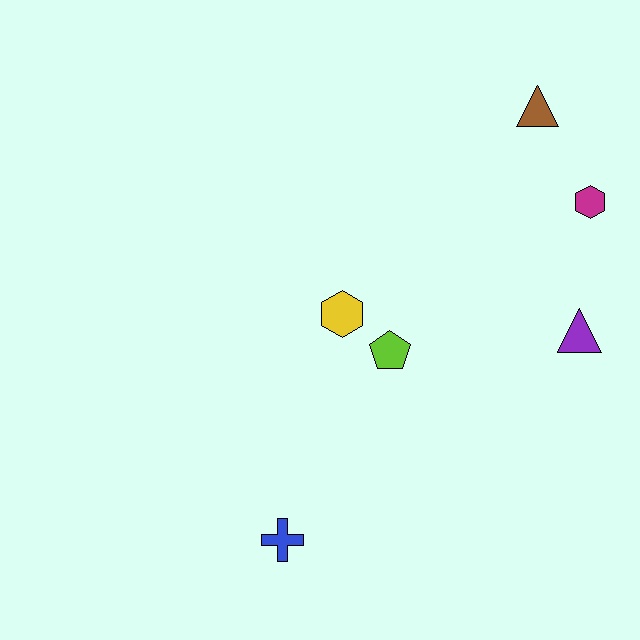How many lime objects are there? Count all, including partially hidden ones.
There is 1 lime object.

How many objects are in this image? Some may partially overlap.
There are 6 objects.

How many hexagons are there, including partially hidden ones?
There are 2 hexagons.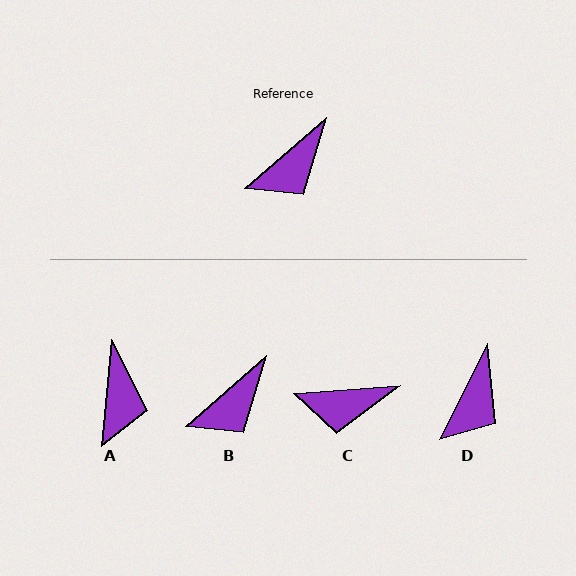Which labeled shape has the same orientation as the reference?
B.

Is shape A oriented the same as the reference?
No, it is off by about 43 degrees.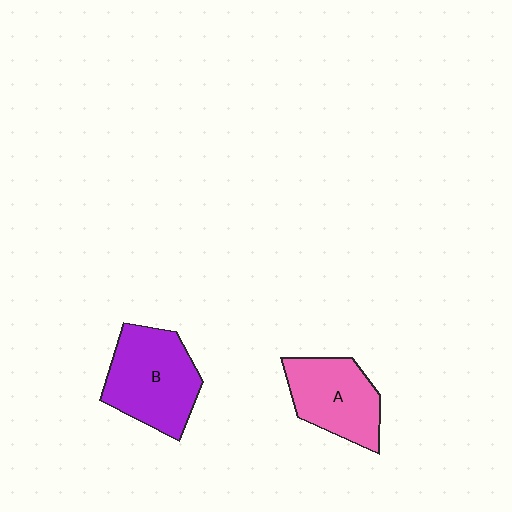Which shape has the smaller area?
Shape A (pink).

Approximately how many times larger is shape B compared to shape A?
Approximately 1.2 times.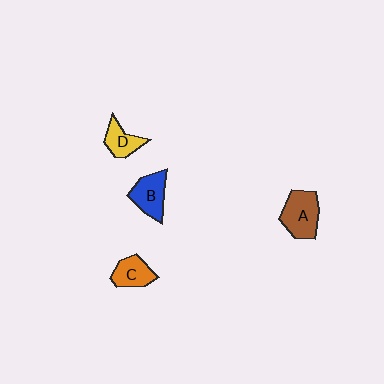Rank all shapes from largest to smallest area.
From largest to smallest: A (brown), B (blue), C (orange), D (yellow).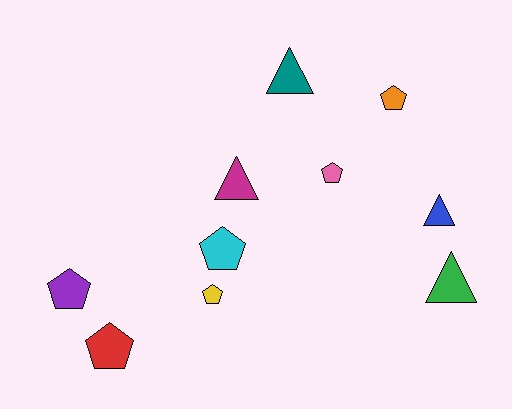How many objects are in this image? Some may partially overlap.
There are 10 objects.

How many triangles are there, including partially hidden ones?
There are 4 triangles.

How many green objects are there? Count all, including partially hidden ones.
There is 1 green object.